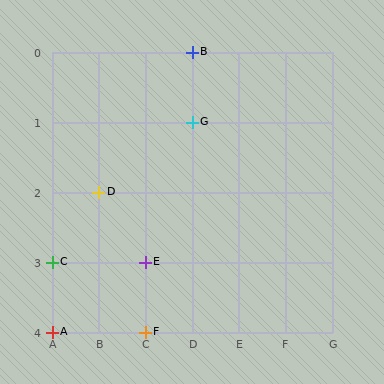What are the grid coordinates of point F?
Point F is at grid coordinates (C, 4).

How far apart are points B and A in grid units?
Points B and A are 3 columns and 4 rows apart (about 5.0 grid units diagonally).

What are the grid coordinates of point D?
Point D is at grid coordinates (B, 2).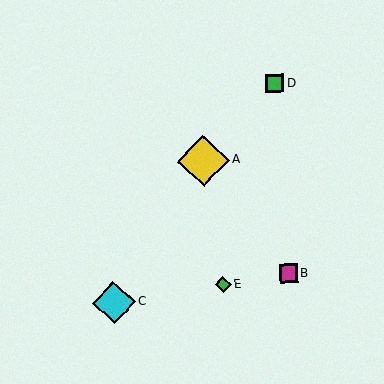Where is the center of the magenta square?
The center of the magenta square is at (288, 273).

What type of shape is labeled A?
Shape A is a yellow diamond.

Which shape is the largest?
The yellow diamond (labeled A) is the largest.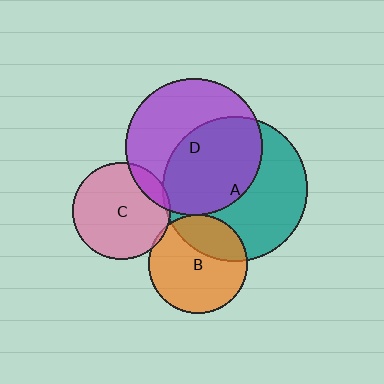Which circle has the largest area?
Circle A (teal).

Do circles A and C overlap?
Yes.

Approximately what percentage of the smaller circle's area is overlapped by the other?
Approximately 5%.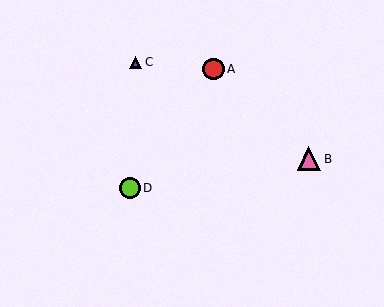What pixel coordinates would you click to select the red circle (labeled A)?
Click at (213, 69) to select the red circle A.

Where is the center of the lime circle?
The center of the lime circle is at (130, 188).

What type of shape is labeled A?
Shape A is a red circle.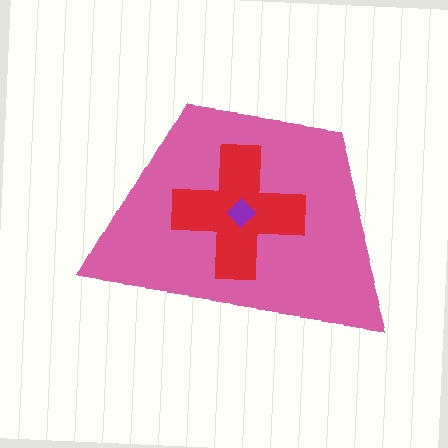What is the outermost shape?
The pink trapezoid.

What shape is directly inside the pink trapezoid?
The red cross.